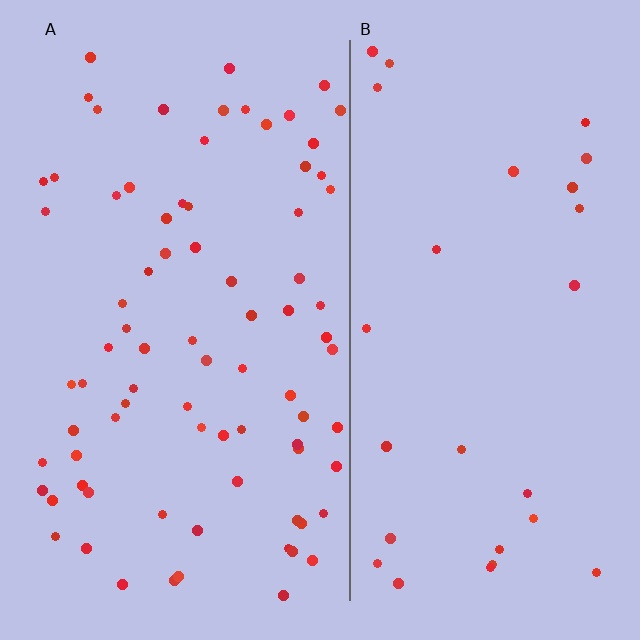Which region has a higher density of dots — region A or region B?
A (the left).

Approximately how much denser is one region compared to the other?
Approximately 2.9× — region A over region B.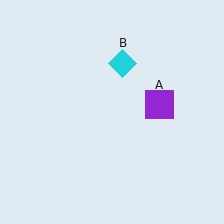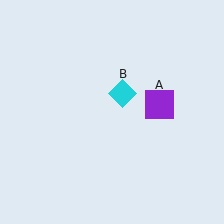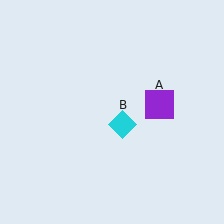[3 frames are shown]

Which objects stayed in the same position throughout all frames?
Purple square (object A) remained stationary.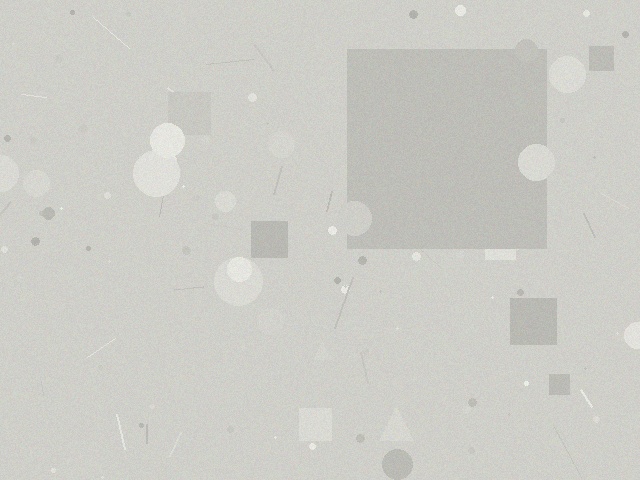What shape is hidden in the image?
A square is hidden in the image.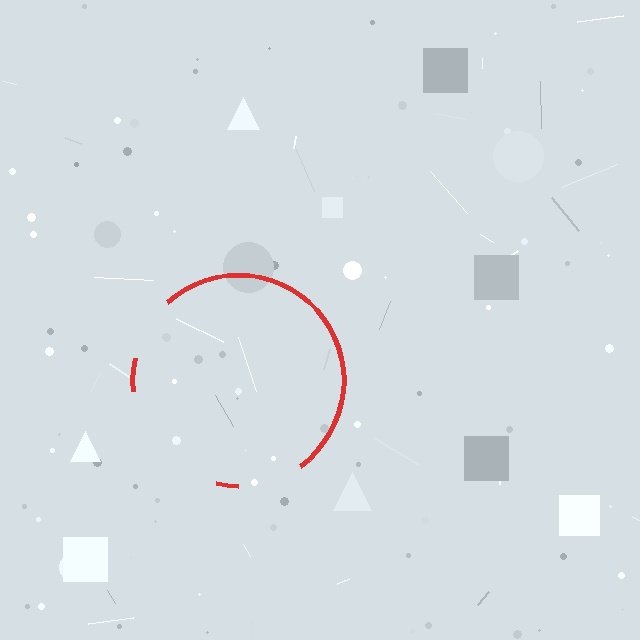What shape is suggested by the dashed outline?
The dashed outline suggests a circle.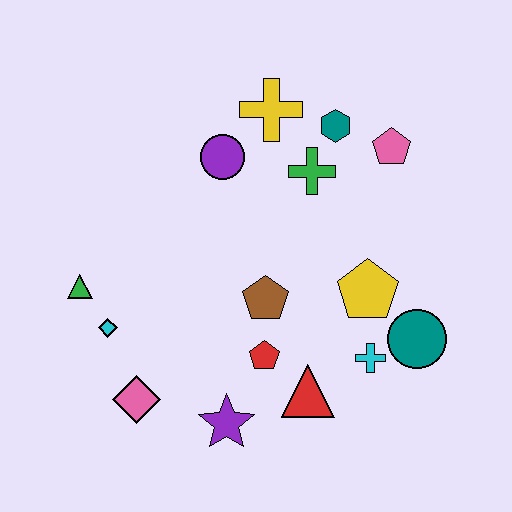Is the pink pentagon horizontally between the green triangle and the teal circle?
Yes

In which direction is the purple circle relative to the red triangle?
The purple circle is above the red triangle.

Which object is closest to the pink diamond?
The cyan diamond is closest to the pink diamond.